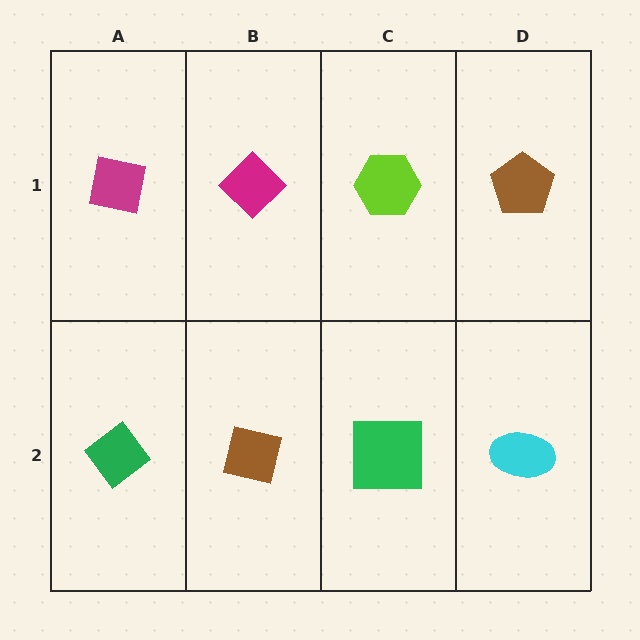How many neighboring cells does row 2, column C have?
3.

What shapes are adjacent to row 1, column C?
A green square (row 2, column C), a magenta diamond (row 1, column B), a brown pentagon (row 1, column D).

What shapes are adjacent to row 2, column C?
A lime hexagon (row 1, column C), a brown square (row 2, column B), a cyan ellipse (row 2, column D).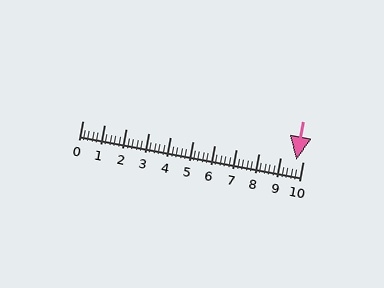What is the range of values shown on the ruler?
The ruler shows values from 0 to 10.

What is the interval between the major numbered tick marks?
The major tick marks are spaced 1 units apart.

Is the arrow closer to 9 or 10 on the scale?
The arrow is closer to 10.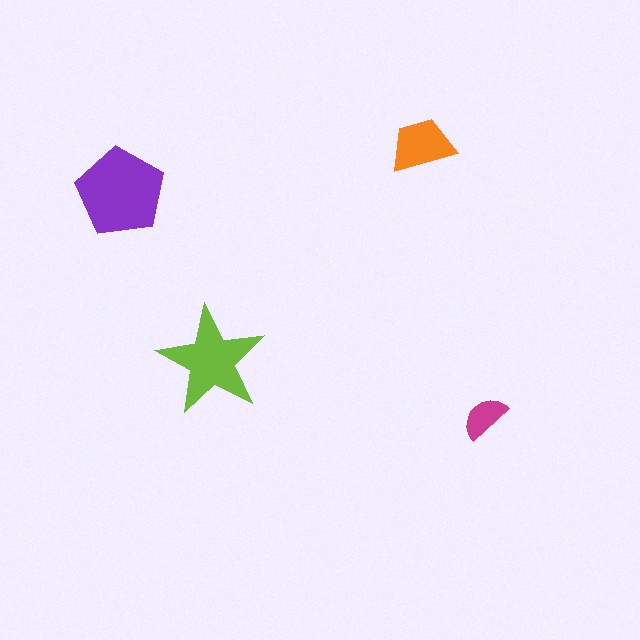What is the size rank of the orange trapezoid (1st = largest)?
3rd.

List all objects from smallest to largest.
The magenta semicircle, the orange trapezoid, the lime star, the purple pentagon.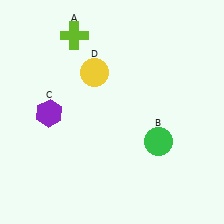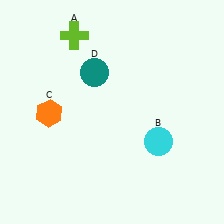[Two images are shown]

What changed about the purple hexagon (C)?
In Image 1, C is purple. In Image 2, it changed to orange.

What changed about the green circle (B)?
In Image 1, B is green. In Image 2, it changed to cyan.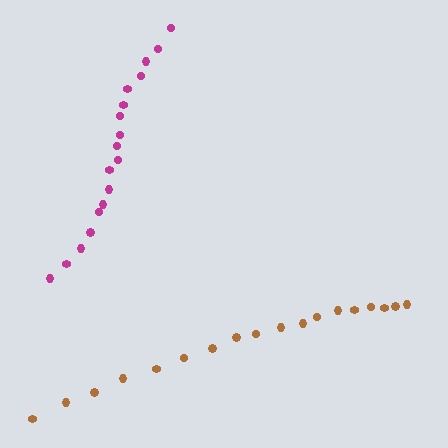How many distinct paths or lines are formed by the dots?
There are 2 distinct paths.